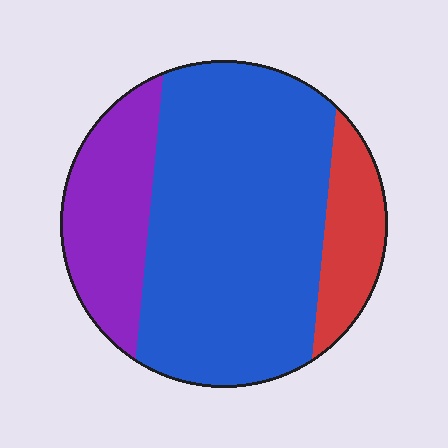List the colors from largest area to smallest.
From largest to smallest: blue, purple, red.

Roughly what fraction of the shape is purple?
Purple covers 22% of the shape.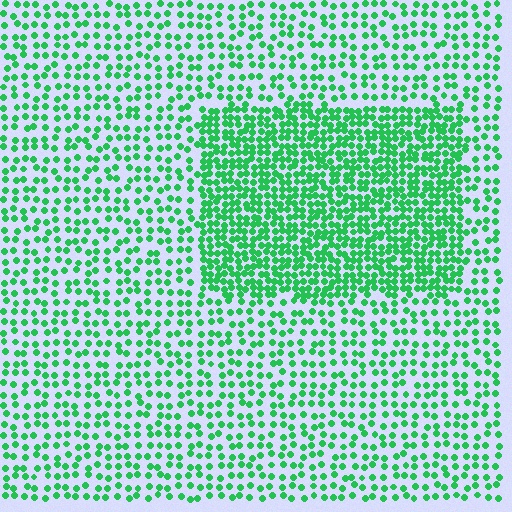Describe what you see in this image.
The image contains small green elements arranged at two different densities. A rectangle-shaped region is visible where the elements are more densely packed than the surrounding area.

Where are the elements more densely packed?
The elements are more densely packed inside the rectangle boundary.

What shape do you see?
I see a rectangle.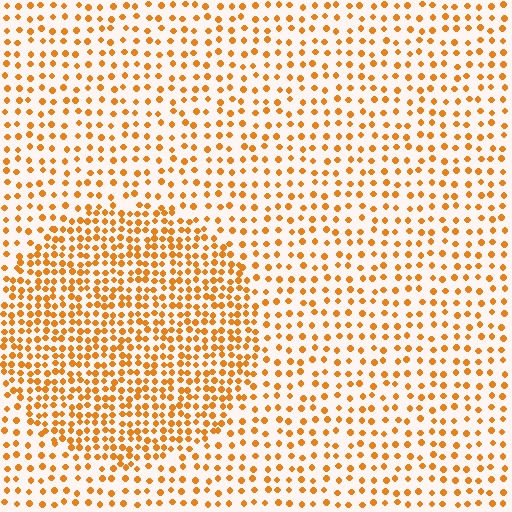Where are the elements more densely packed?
The elements are more densely packed inside the circle boundary.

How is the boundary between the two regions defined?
The boundary is defined by a change in element density (approximately 2.0x ratio). All elements are the same color, size, and shape.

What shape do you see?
I see a circle.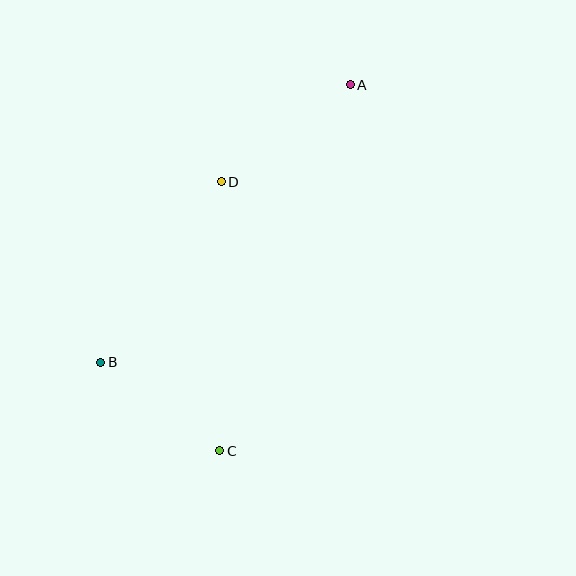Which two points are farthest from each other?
Points A and C are farthest from each other.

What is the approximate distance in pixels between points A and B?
The distance between A and B is approximately 373 pixels.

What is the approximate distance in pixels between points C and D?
The distance between C and D is approximately 269 pixels.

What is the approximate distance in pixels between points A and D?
The distance between A and D is approximately 161 pixels.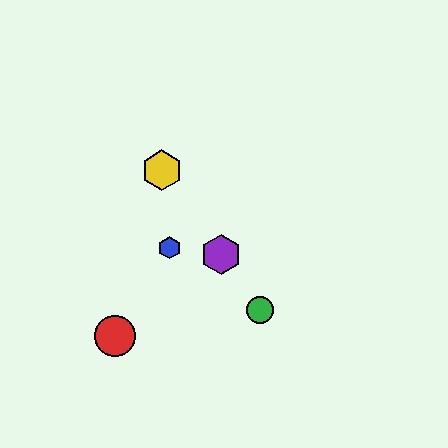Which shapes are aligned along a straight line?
The green circle, the yellow hexagon, the purple hexagon are aligned along a straight line.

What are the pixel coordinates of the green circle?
The green circle is at (260, 310).